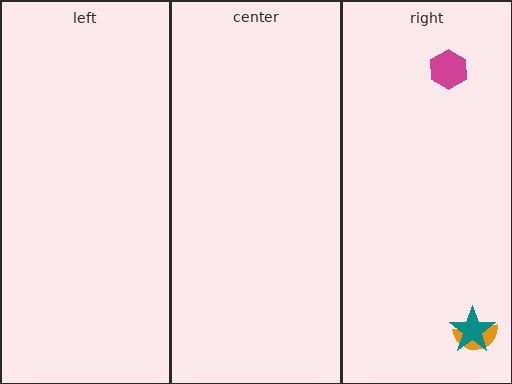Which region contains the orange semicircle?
The right region.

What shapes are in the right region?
The orange semicircle, the magenta hexagon, the teal star.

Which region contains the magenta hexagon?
The right region.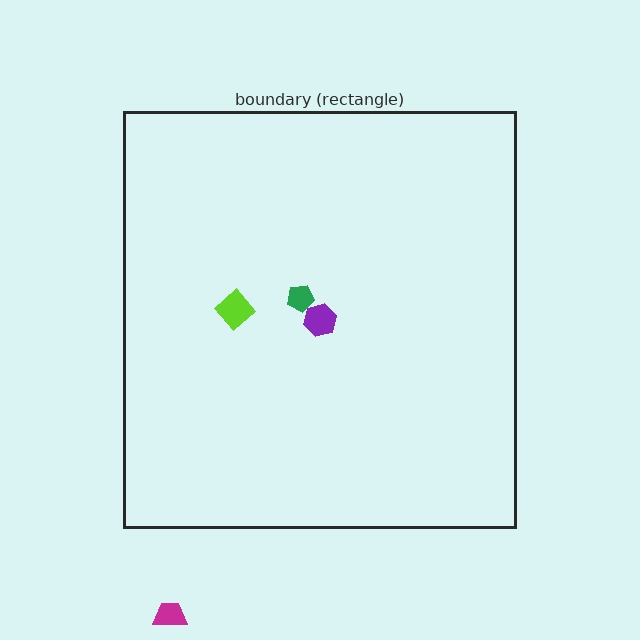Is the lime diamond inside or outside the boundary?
Inside.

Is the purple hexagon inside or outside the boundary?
Inside.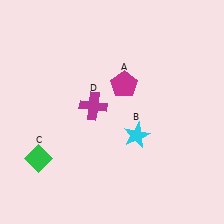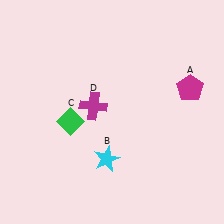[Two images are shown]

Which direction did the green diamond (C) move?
The green diamond (C) moved up.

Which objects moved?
The objects that moved are: the magenta pentagon (A), the cyan star (B), the green diamond (C).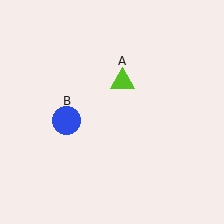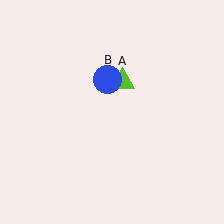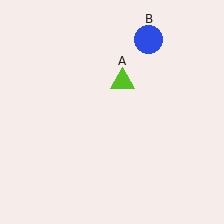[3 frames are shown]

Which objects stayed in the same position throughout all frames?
Lime triangle (object A) remained stationary.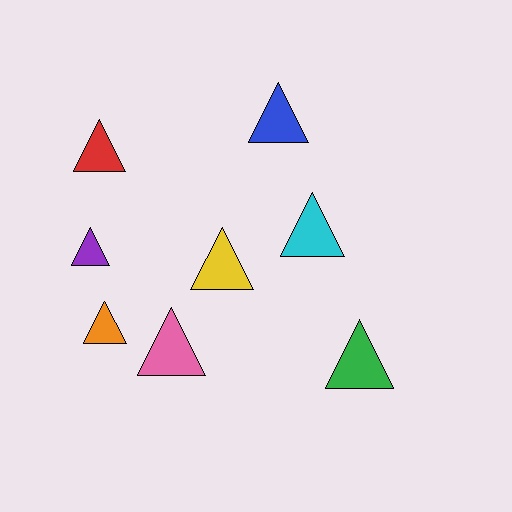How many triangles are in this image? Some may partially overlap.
There are 8 triangles.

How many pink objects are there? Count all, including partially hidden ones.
There is 1 pink object.